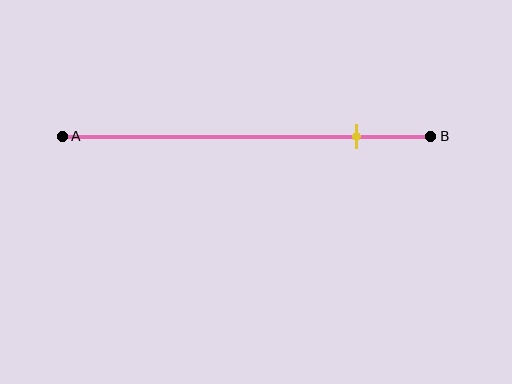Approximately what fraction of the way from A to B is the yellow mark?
The yellow mark is approximately 80% of the way from A to B.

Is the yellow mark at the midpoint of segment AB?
No, the mark is at about 80% from A, not at the 50% midpoint.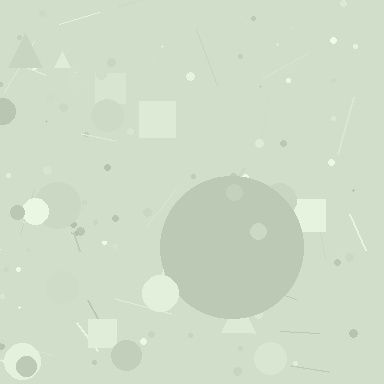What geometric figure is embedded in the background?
A circle is embedded in the background.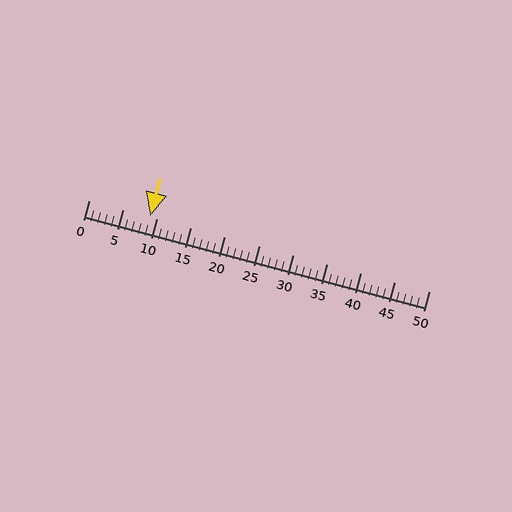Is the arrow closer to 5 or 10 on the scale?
The arrow is closer to 10.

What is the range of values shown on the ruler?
The ruler shows values from 0 to 50.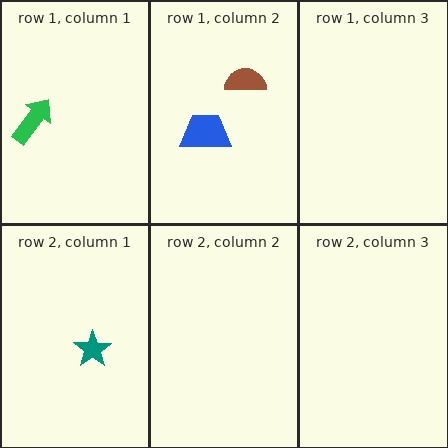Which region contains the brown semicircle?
The row 1, column 2 region.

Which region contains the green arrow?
The row 1, column 1 region.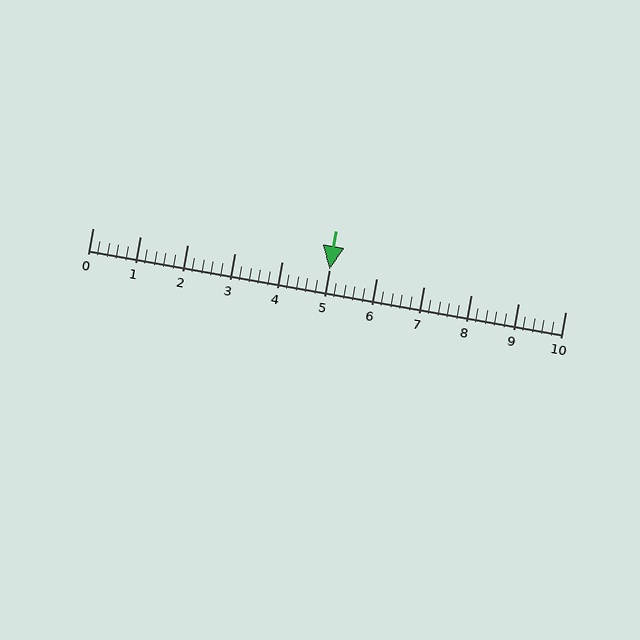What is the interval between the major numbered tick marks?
The major tick marks are spaced 1 units apart.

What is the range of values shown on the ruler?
The ruler shows values from 0 to 10.